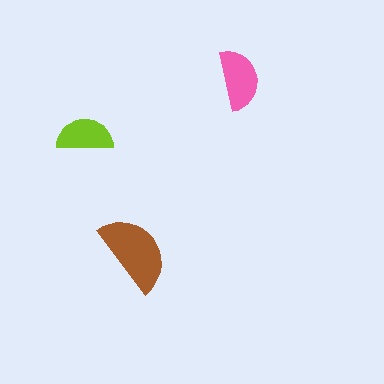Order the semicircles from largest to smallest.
the brown one, the pink one, the lime one.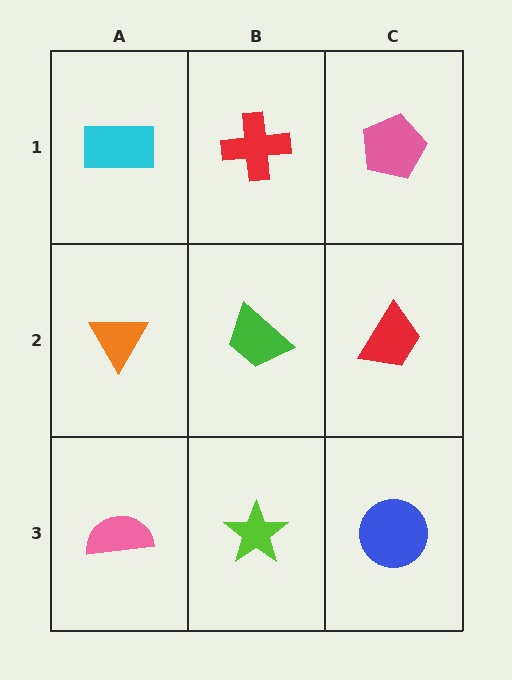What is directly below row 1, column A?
An orange triangle.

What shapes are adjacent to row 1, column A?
An orange triangle (row 2, column A), a red cross (row 1, column B).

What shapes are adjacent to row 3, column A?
An orange triangle (row 2, column A), a lime star (row 3, column B).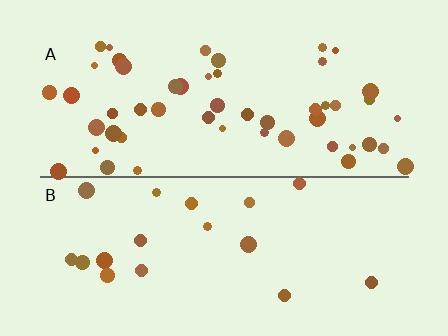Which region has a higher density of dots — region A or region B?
A (the top).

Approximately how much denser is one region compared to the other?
Approximately 2.7× — region A over region B.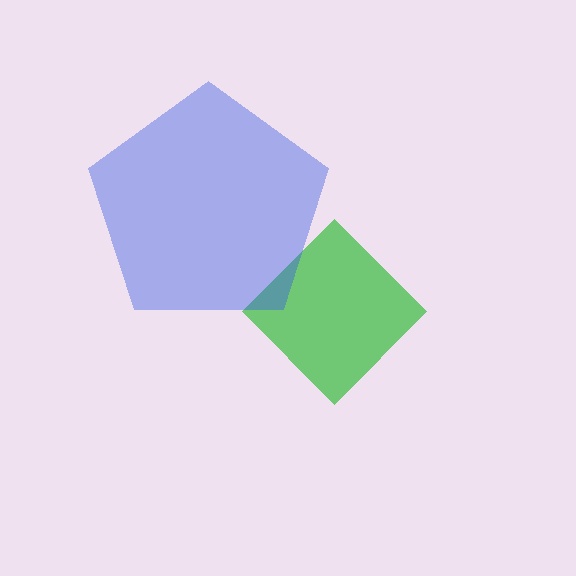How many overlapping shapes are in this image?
There are 2 overlapping shapes in the image.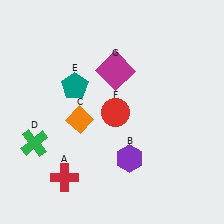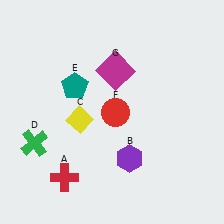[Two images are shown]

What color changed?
The diamond (C) changed from orange in Image 1 to yellow in Image 2.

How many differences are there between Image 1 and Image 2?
There is 1 difference between the two images.